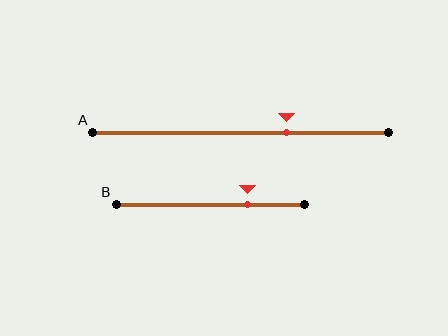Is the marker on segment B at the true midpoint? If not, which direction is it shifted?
No, the marker on segment B is shifted to the right by about 20% of the segment length.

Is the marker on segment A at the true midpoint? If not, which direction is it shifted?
No, the marker on segment A is shifted to the right by about 16% of the segment length.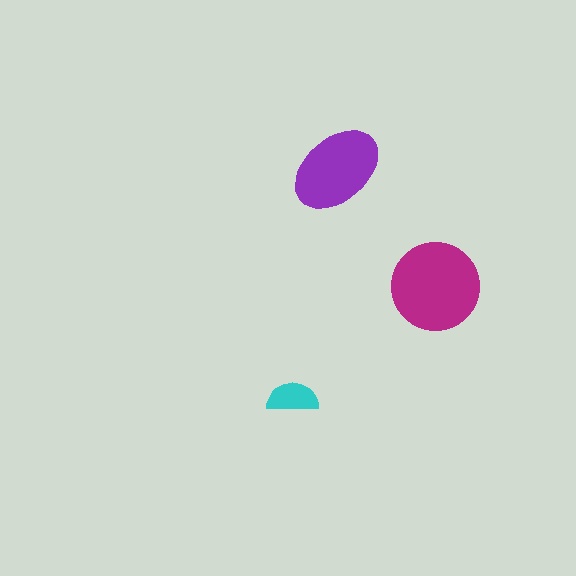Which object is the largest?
The magenta circle.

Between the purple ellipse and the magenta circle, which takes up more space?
The magenta circle.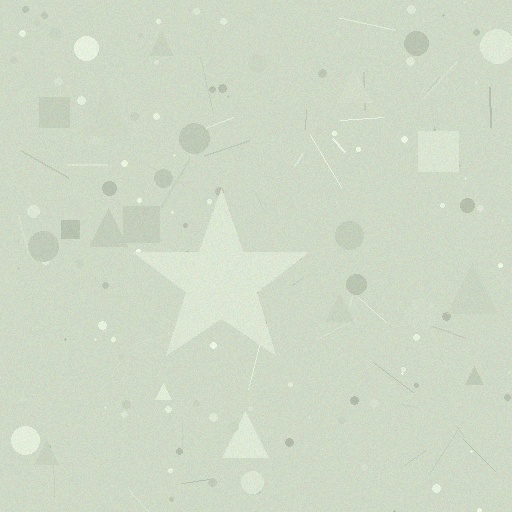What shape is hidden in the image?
A star is hidden in the image.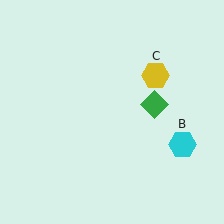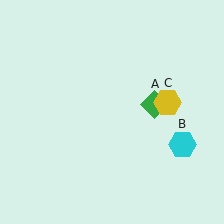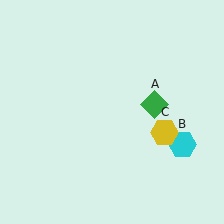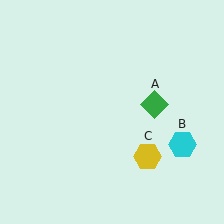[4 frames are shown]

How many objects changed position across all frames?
1 object changed position: yellow hexagon (object C).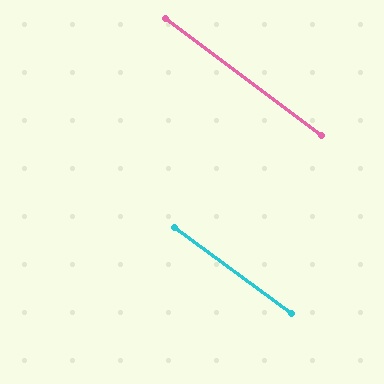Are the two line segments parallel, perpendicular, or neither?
Parallel — their directions differ by only 0.6°.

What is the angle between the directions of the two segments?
Approximately 1 degree.